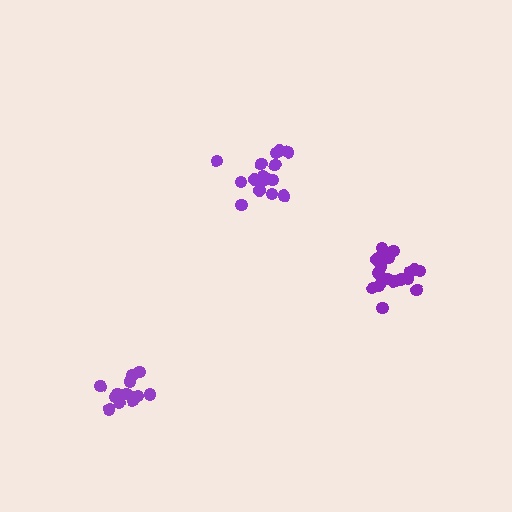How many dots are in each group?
Group 1: 19 dots, Group 2: 13 dots, Group 3: 16 dots (48 total).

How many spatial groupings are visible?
There are 3 spatial groupings.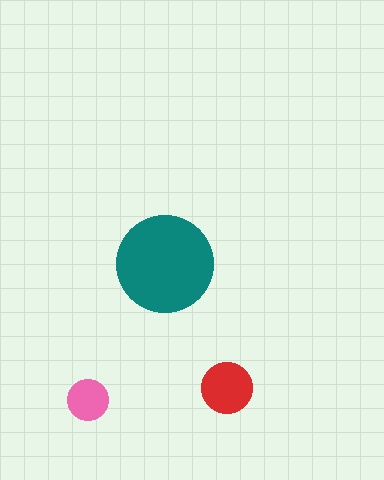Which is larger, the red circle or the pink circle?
The red one.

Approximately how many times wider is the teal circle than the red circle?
About 2 times wider.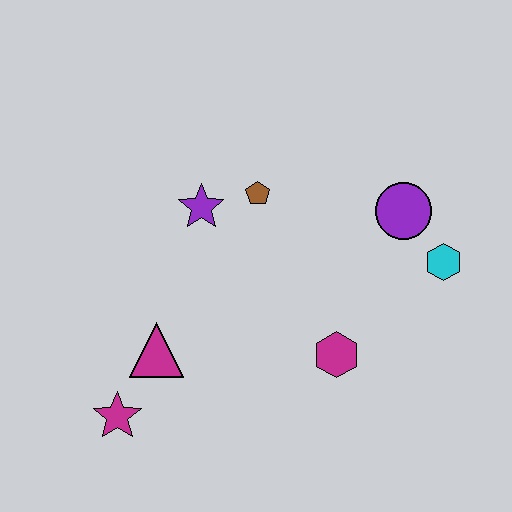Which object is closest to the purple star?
The brown pentagon is closest to the purple star.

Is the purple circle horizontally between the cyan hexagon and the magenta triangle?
Yes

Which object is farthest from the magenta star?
The cyan hexagon is farthest from the magenta star.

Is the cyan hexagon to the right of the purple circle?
Yes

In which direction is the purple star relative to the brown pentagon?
The purple star is to the left of the brown pentagon.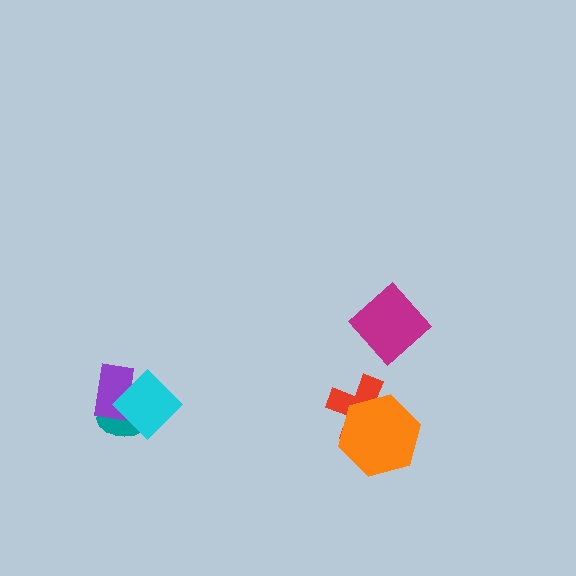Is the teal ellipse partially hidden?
Yes, it is partially covered by another shape.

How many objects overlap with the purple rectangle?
2 objects overlap with the purple rectangle.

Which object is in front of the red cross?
The orange hexagon is in front of the red cross.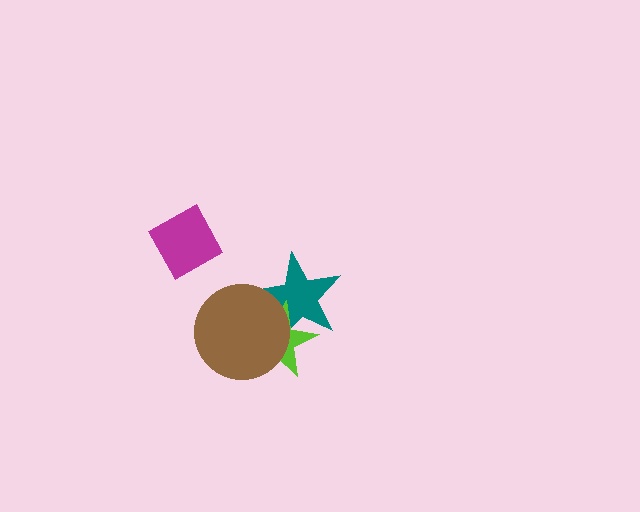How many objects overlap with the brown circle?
2 objects overlap with the brown circle.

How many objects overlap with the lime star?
2 objects overlap with the lime star.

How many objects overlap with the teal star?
2 objects overlap with the teal star.